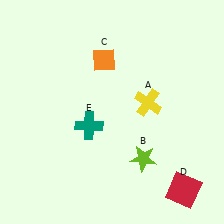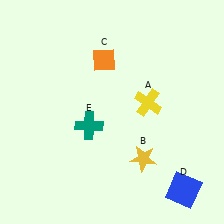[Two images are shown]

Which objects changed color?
B changed from lime to yellow. D changed from red to blue.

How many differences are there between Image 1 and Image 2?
There are 2 differences between the two images.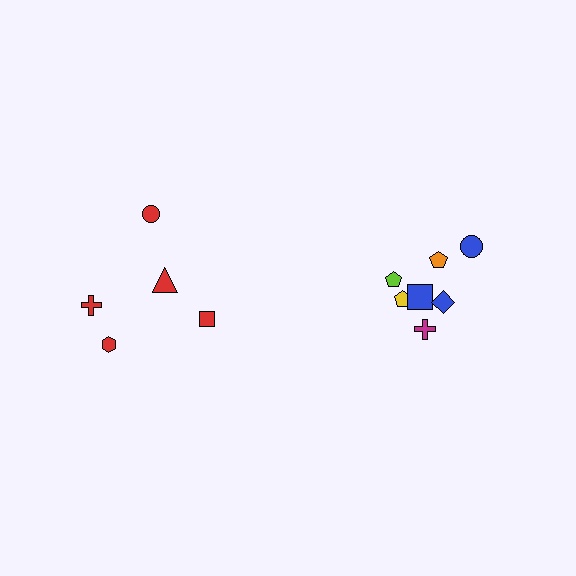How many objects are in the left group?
There are 5 objects.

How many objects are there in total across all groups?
There are 12 objects.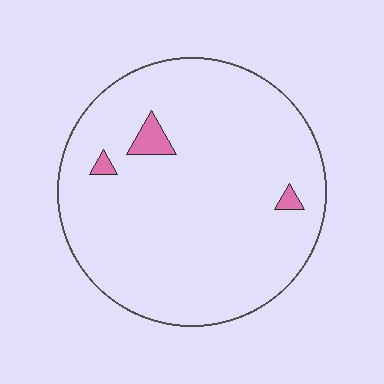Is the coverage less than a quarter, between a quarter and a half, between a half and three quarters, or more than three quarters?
Less than a quarter.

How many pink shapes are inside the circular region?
3.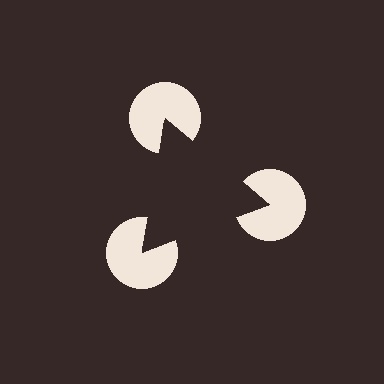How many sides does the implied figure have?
3 sides.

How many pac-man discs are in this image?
There are 3 — one at each vertex of the illusory triangle.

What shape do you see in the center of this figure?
An illusory triangle — its edges are inferred from the aligned wedge cuts in the pac-man discs, not physically drawn.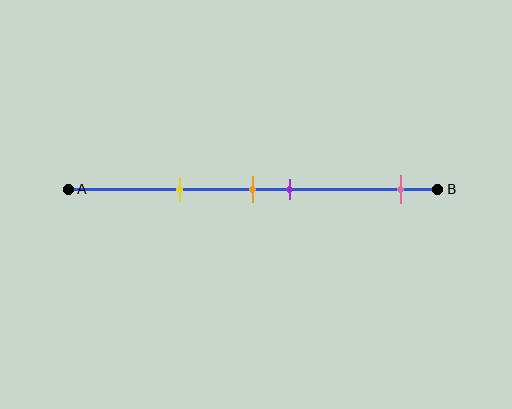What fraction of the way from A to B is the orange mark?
The orange mark is approximately 50% (0.5) of the way from A to B.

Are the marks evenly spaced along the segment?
No, the marks are not evenly spaced.